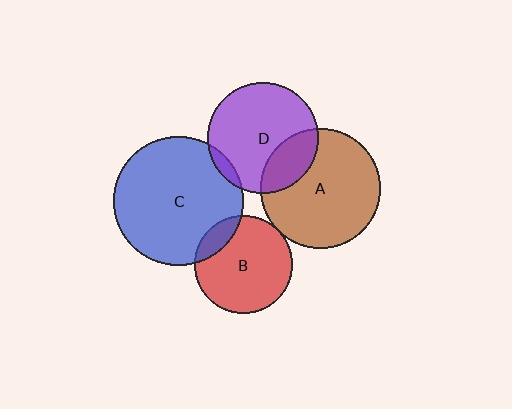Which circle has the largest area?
Circle C (blue).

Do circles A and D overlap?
Yes.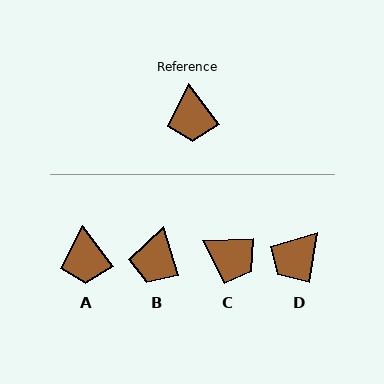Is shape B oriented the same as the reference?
No, it is off by about 20 degrees.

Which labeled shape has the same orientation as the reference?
A.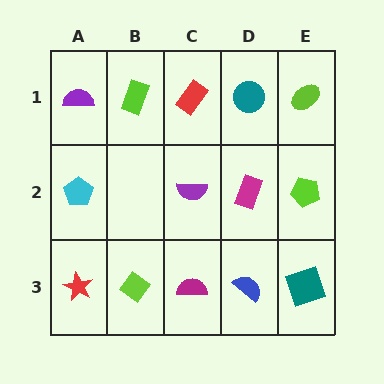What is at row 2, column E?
A lime pentagon.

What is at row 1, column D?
A teal circle.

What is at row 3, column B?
A lime diamond.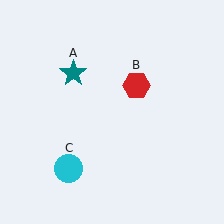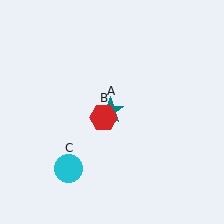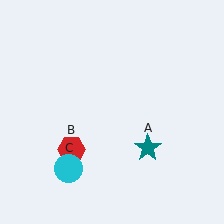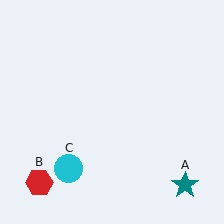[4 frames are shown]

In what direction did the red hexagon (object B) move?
The red hexagon (object B) moved down and to the left.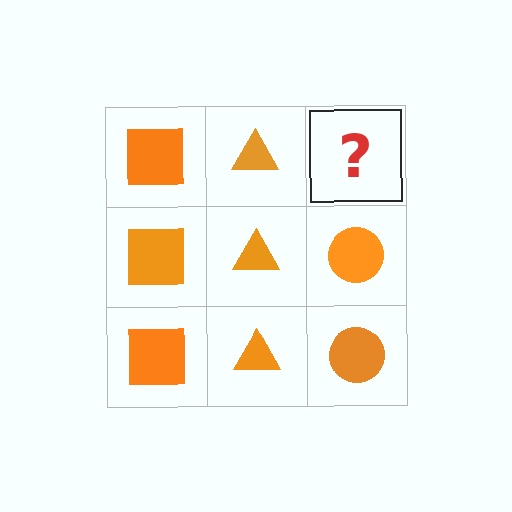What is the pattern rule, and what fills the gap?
The rule is that each column has a consistent shape. The gap should be filled with an orange circle.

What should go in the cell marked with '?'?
The missing cell should contain an orange circle.